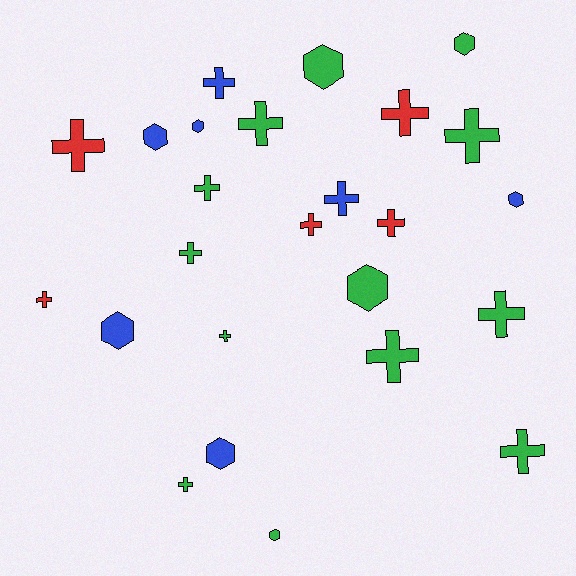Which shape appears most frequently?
Cross, with 16 objects.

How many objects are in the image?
There are 25 objects.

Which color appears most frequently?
Green, with 13 objects.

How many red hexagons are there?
There are no red hexagons.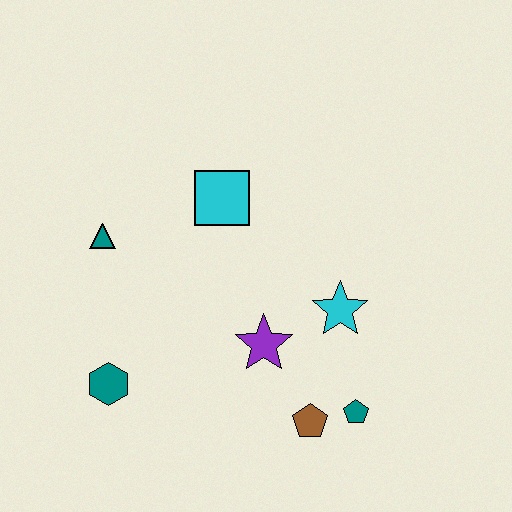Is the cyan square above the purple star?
Yes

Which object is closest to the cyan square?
The teal triangle is closest to the cyan square.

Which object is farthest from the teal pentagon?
The teal triangle is farthest from the teal pentagon.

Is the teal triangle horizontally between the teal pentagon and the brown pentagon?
No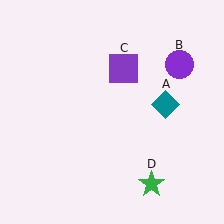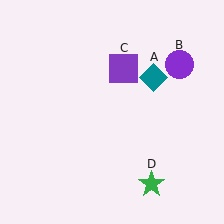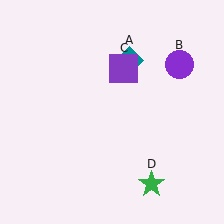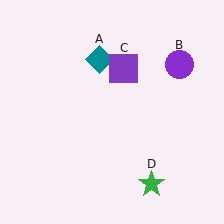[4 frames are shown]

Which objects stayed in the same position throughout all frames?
Purple circle (object B) and purple square (object C) and green star (object D) remained stationary.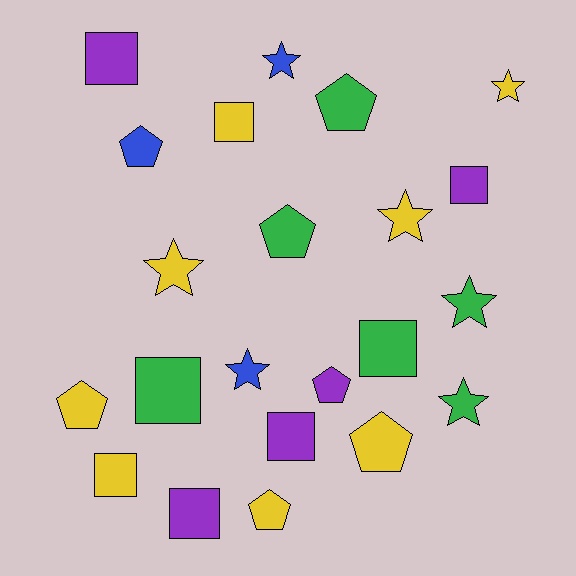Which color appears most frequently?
Yellow, with 8 objects.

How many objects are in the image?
There are 22 objects.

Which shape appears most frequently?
Square, with 8 objects.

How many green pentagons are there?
There are 2 green pentagons.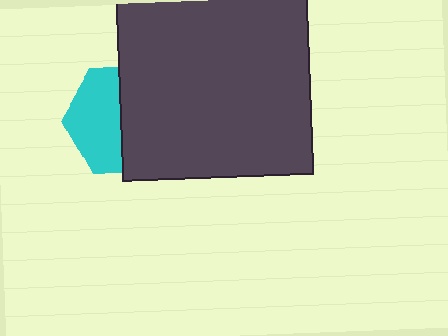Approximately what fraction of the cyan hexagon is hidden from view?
Roughly 53% of the cyan hexagon is hidden behind the dark gray square.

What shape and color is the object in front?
The object in front is a dark gray square.